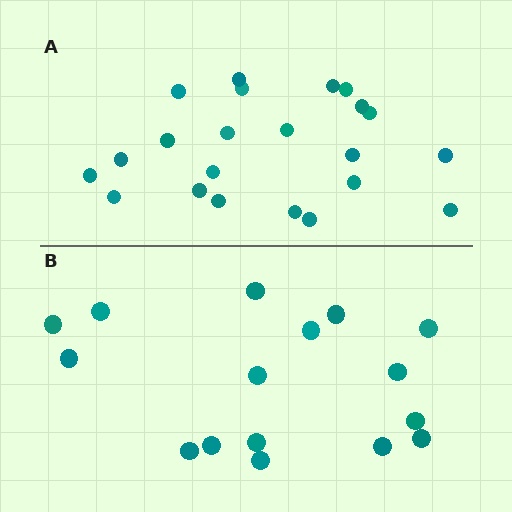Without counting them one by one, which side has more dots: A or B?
Region A (the top region) has more dots.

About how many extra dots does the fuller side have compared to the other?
Region A has about 6 more dots than region B.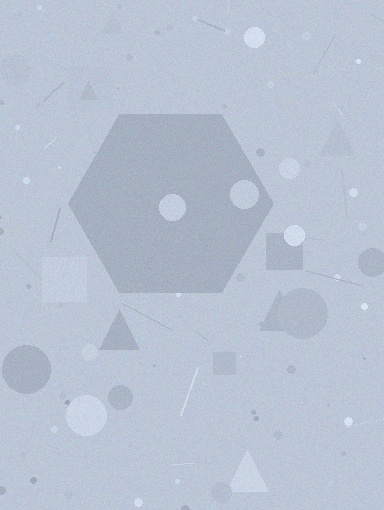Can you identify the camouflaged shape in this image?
The camouflaged shape is a hexagon.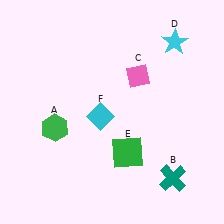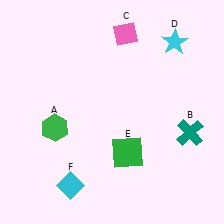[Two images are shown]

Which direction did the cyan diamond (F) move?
The cyan diamond (F) moved down.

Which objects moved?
The objects that moved are: the teal cross (B), the pink diamond (C), the cyan diamond (F).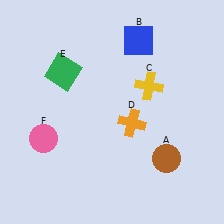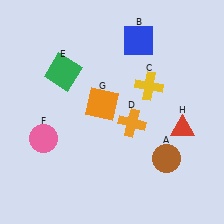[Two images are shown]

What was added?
An orange square (G), a red triangle (H) were added in Image 2.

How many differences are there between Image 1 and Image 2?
There are 2 differences between the two images.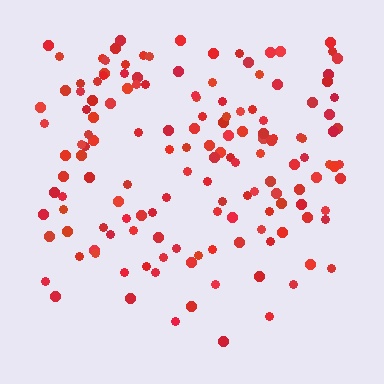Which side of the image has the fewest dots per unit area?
The bottom.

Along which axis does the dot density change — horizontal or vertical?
Vertical.